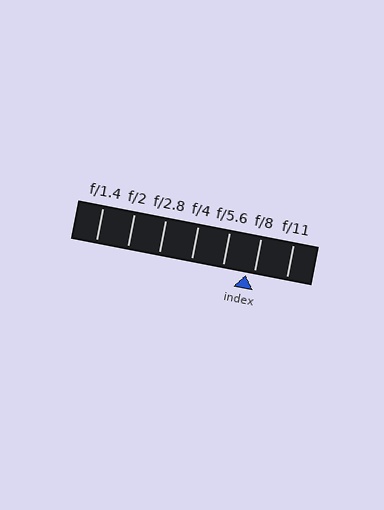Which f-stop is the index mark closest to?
The index mark is closest to f/8.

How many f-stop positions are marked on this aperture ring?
There are 7 f-stop positions marked.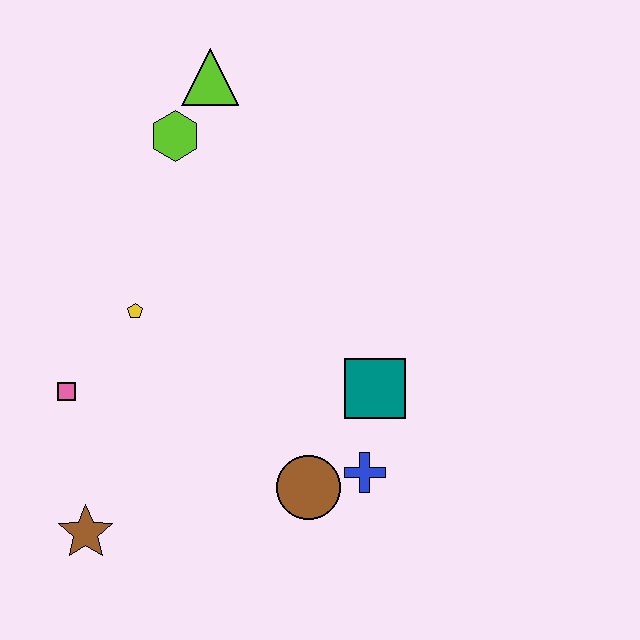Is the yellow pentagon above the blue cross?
Yes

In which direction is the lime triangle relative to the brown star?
The lime triangle is above the brown star.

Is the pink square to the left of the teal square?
Yes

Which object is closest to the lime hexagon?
The lime triangle is closest to the lime hexagon.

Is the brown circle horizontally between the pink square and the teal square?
Yes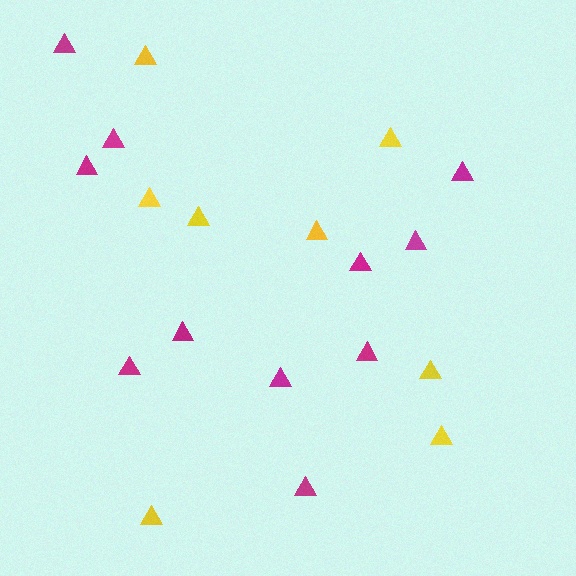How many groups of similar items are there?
There are 2 groups: one group of yellow triangles (8) and one group of magenta triangles (11).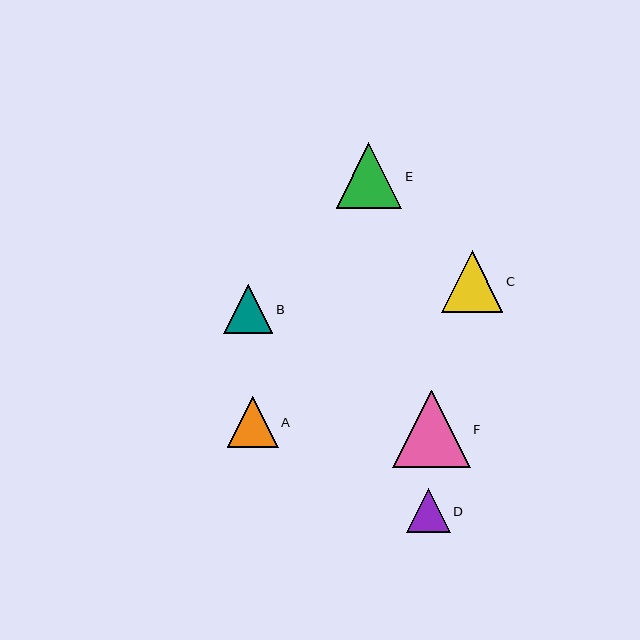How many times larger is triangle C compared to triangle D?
Triangle C is approximately 1.4 times the size of triangle D.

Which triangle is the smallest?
Triangle D is the smallest with a size of approximately 44 pixels.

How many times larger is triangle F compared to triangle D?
Triangle F is approximately 1.8 times the size of triangle D.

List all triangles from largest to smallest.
From largest to smallest: F, E, C, A, B, D.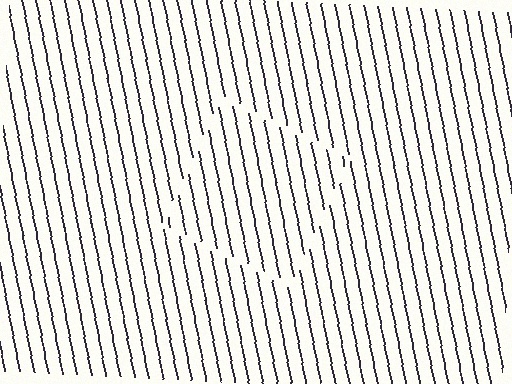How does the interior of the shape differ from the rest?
The interior of the shape contains the same grating, shifted by half a period — the contour is defined by the phase discontinuity where line-ends from the inner and outer gratings abut.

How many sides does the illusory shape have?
4 sides — the line-ends trace a square.